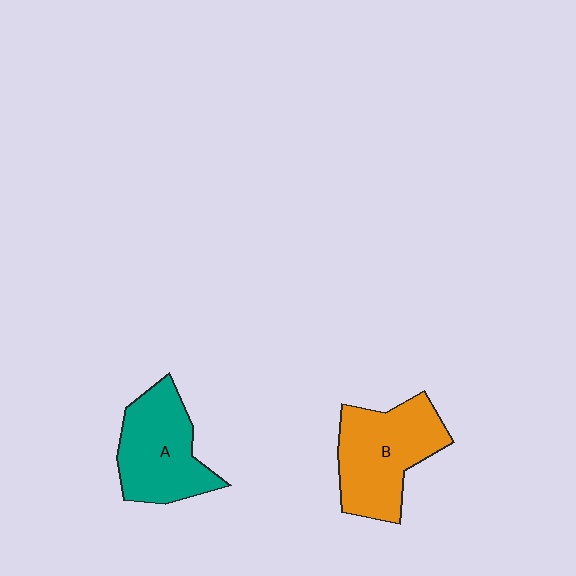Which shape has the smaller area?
Shape A (teal).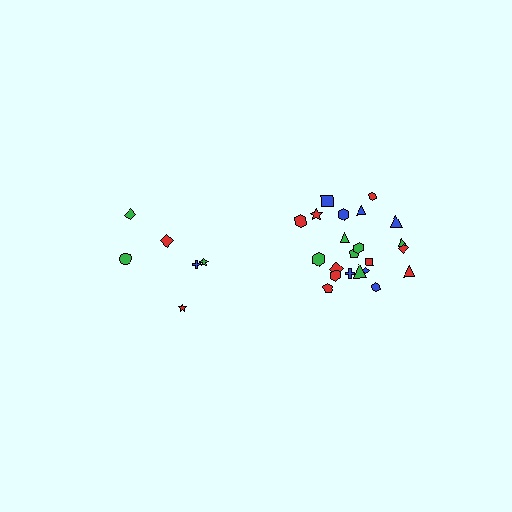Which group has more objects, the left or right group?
The right group.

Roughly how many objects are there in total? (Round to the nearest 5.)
Roughly 30 objects in total.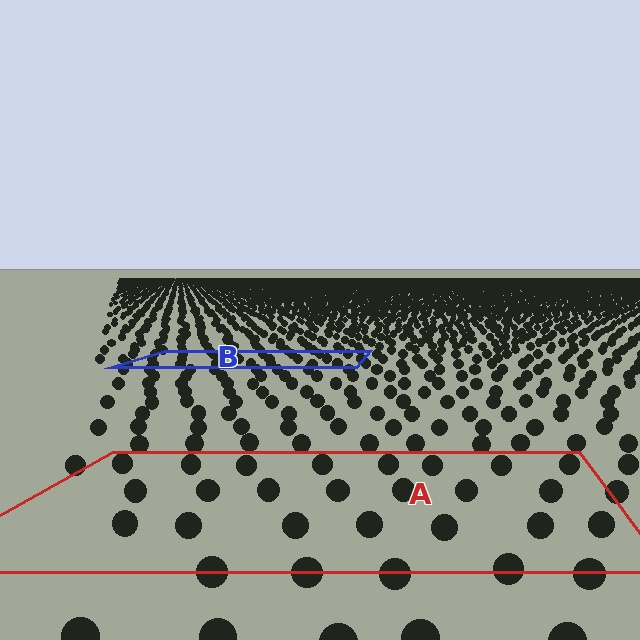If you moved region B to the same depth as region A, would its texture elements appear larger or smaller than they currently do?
They would appear larger. At a closer depth, the same texture elements are projected at a bigger on-screen size.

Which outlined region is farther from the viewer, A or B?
Region B is farther from the viewer — the texture elements inside it appear smaller and more densely packed.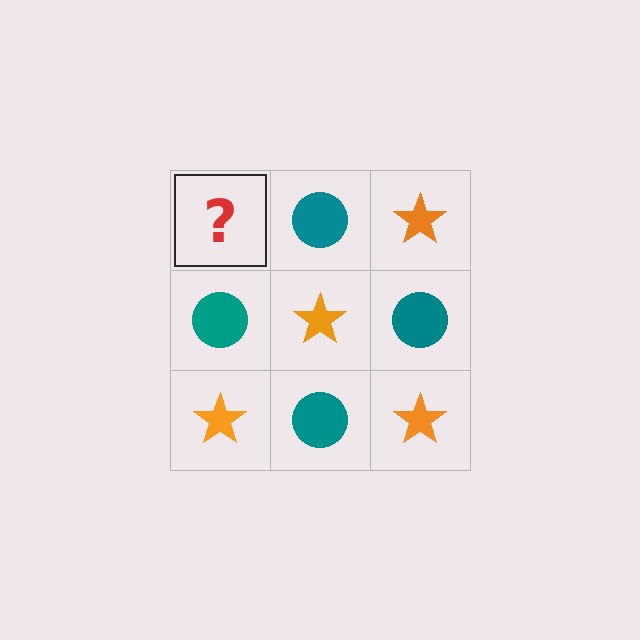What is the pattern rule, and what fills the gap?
The rule is that it alternates orange star and teal circle in a checkerboard pattern. The gap should be filled with an orange star.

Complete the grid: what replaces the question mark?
The question mark should be replaced with an orange star.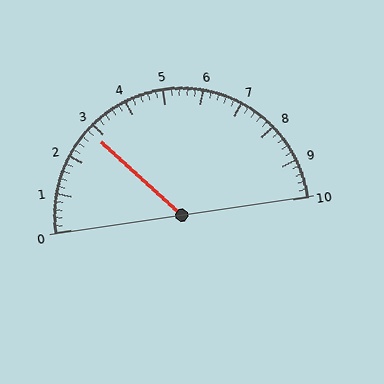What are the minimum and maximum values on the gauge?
The gauge ranges from 0 to 10.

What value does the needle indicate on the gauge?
The needle indicates approximately 2.8.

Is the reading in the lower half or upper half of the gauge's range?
The reading is in the lower half of the range (0 to 10).